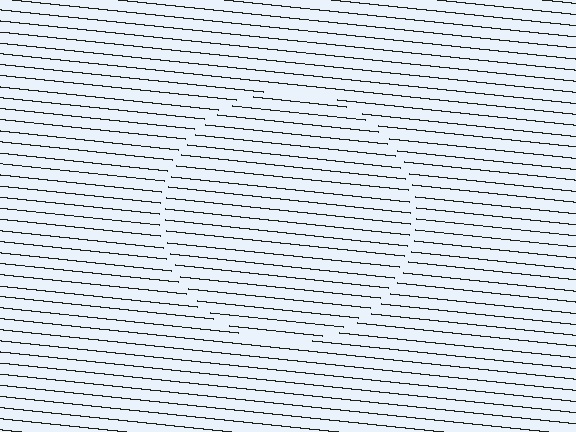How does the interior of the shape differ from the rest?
The interior of the shape contains the same grating, shifted by half a period — the contour is defined by the phase discontinuity where line-ends from the inner and outer gratings abut.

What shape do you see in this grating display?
An illusory circle. The interior of the shape contains the same grating, shifted by half a period — the contour is defined by the phase discontinuity where line-ends from the inner and outer gratings abut.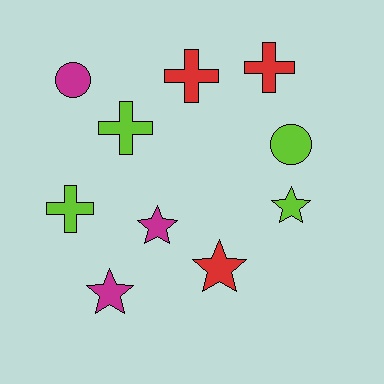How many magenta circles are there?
There is 1 magenta circle.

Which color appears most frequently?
Lime, with 4 objects.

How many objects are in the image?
There are 10 objects.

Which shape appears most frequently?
Cross, with 4 objects.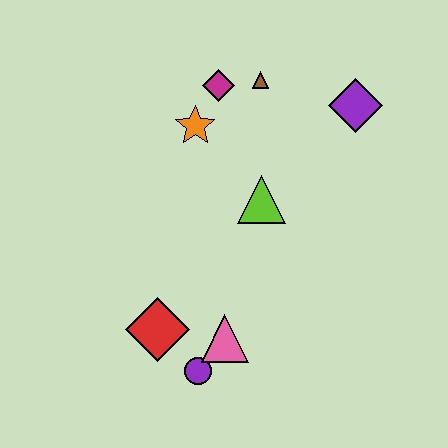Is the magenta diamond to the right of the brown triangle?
No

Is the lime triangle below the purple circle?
No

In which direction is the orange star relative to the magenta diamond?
The orange star is below the magenta diamond.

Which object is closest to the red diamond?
The purple circle is closest to the red diamond.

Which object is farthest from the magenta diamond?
The purple circle is farthest from the magenta diamond.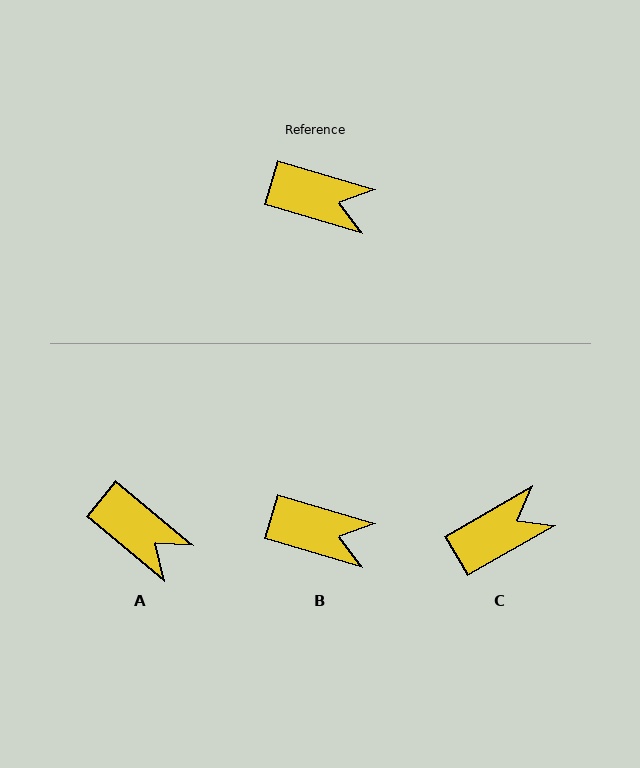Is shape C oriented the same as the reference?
No, it is off by about 46 degrees.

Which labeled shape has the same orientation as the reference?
B.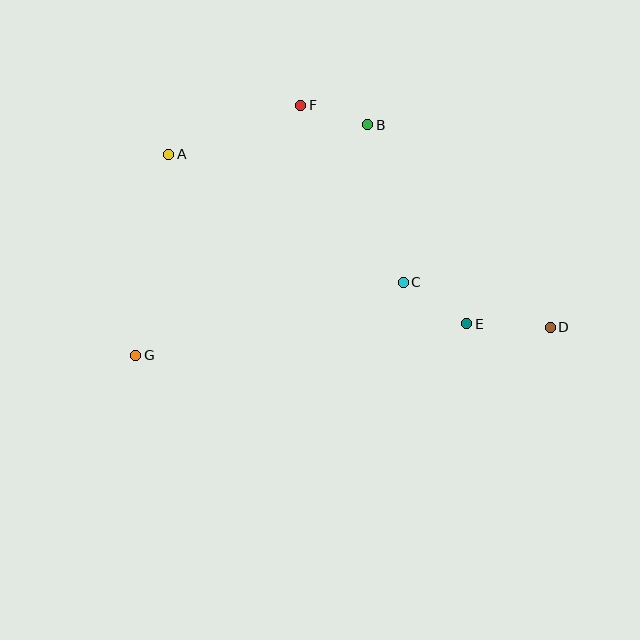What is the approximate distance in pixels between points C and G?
The distance between C and G is approximately 278 pixels.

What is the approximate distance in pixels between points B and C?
The distance between B and C is approximately 161 pixels.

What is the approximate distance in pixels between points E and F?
The distance between E and F is approximately 274 pixels.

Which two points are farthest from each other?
Points A and D are farthest from each other.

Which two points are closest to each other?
Points B and F are closest to each other.